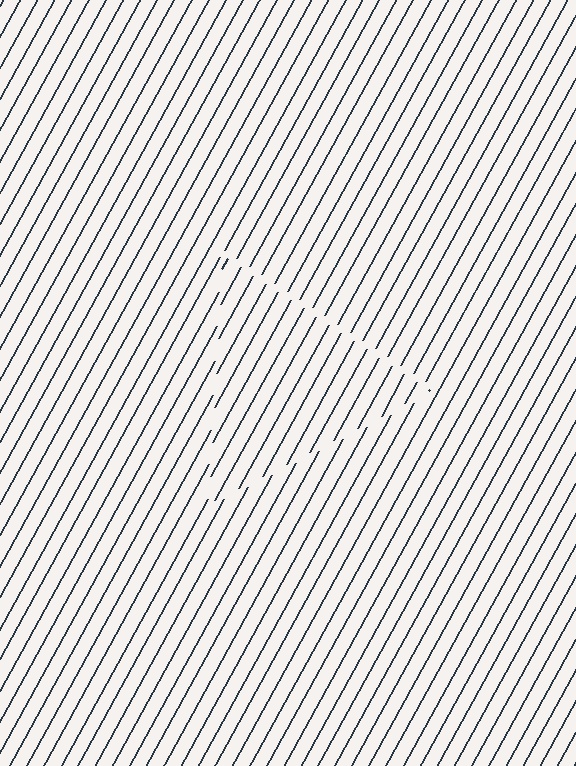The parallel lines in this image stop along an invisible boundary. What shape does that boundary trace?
An illusory triangle. The interior of the shape contains the same grating, shifted by half a period — the contour is defined by the phase discontinuity where line-ends from the inner and outer gratings abut.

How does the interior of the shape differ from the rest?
The interior of the shape contains the same grating, shifted by half a period — the contour is defined by the phase discontinuity where line-ends from the inner and outer gratings abut.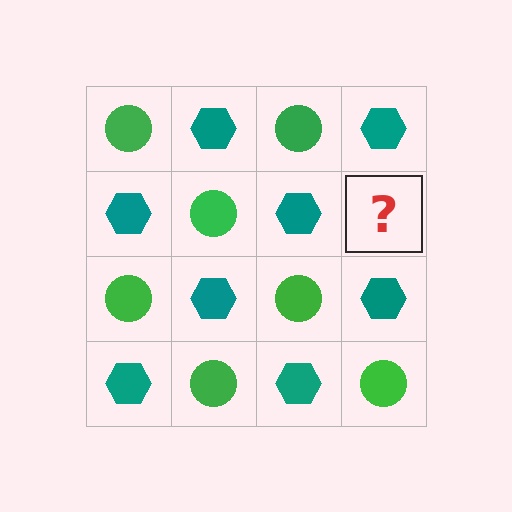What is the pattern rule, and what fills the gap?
The rule is that it alternates green circle and teal hexagon in a checkerboard pattern. The gap should be filled with a green circle.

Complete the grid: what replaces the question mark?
The question mark should be replaced with a green circle.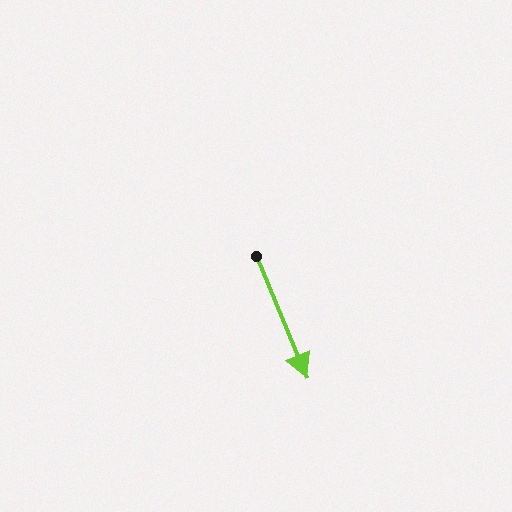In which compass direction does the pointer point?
Southeast.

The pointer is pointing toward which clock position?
Roughly 5 o'clock.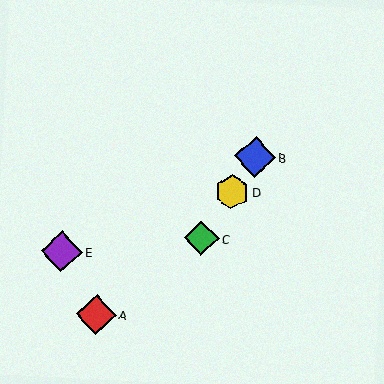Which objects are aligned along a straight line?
Objects B, C, D are aligned along a straight line.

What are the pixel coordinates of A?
Object A is at (96, 315).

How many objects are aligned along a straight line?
3 objects (B, C, D) are aligned along a straight line.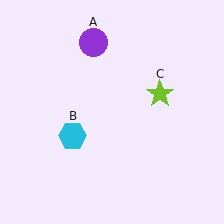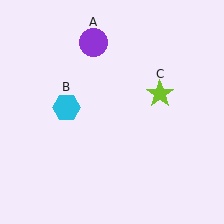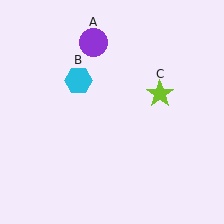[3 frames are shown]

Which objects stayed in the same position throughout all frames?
Purple circle (object A) and lime star (object C) remained stationary.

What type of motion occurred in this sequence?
The cyan hexagon (object B) rotated clockwise around the center of the scene.